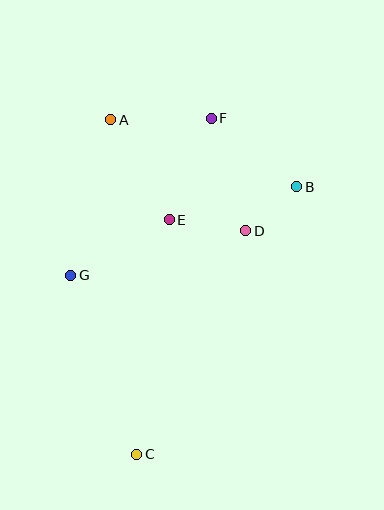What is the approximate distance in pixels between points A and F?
The distance between A and F is approximately 100 pixels.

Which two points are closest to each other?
Points B and D are closest to each other.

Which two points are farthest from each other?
Points C and F are farthest from each other.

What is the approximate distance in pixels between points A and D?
The distance between A and D is approximately 175 pixels.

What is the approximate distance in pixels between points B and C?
The distance between B and C is approximately 312 pixels.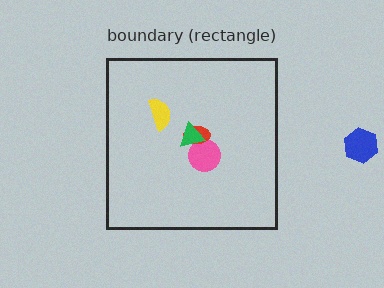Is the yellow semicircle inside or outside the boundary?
Inside.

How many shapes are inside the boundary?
4 inside, 1 outside.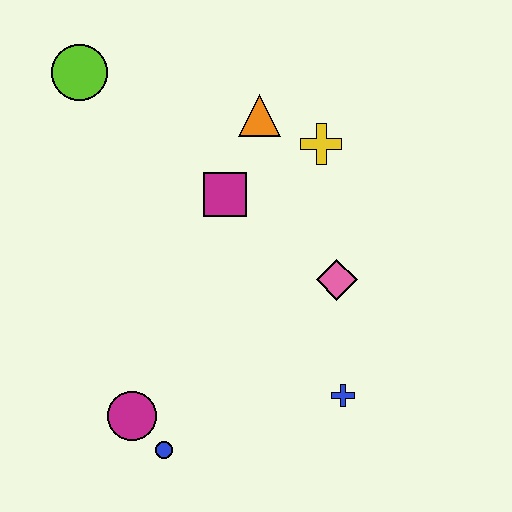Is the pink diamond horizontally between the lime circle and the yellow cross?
No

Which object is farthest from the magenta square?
The blue circle is farthest from the magenta square.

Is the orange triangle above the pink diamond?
Yes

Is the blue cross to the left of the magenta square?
No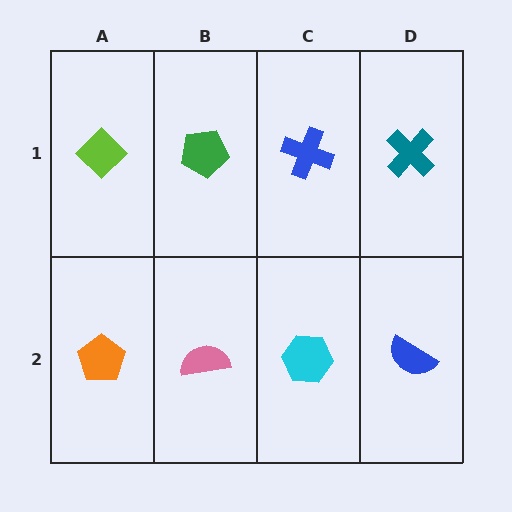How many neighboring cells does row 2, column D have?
2.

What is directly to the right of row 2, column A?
A pink semicircle.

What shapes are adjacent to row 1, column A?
An orange pentagon (row 2, column A), a green pentagon (row 1, column B).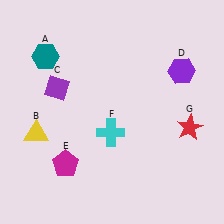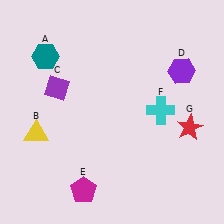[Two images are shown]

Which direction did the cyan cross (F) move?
The cyan cross (F) moved right.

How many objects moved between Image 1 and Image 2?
2 objects moved between the two images.